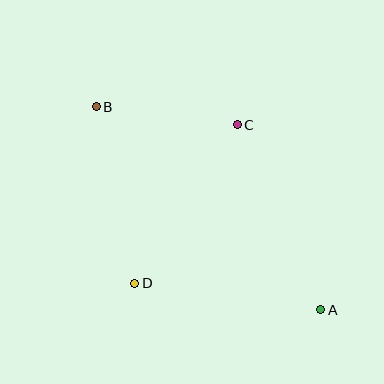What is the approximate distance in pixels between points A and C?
The distance between A and C is approximately 203 pixels.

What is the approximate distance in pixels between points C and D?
The distance between C and D is approximately 189 pixels.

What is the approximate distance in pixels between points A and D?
The distance between A and D is approximately 188 pixels.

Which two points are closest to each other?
Points B and C are closest to each other.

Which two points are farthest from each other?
Points A and B are farthest from each other.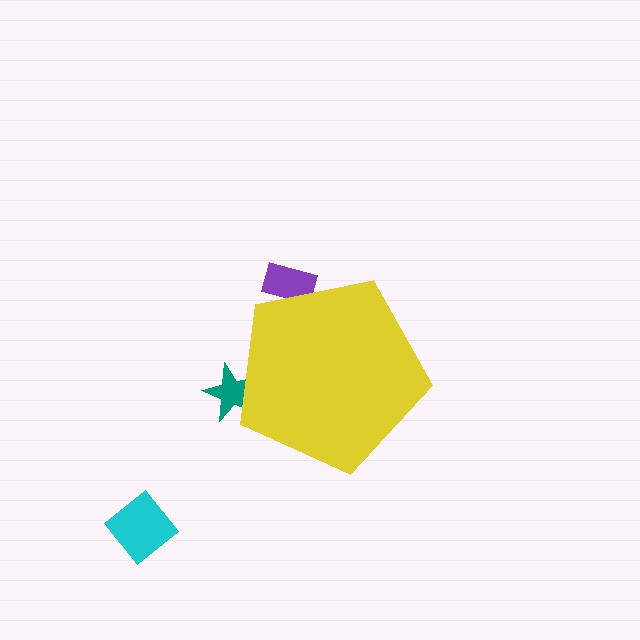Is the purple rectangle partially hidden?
Yes, the purple rectangle is partially hidden behind the yellow pentagon.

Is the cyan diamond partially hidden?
No, the cyan diamond is fully visible.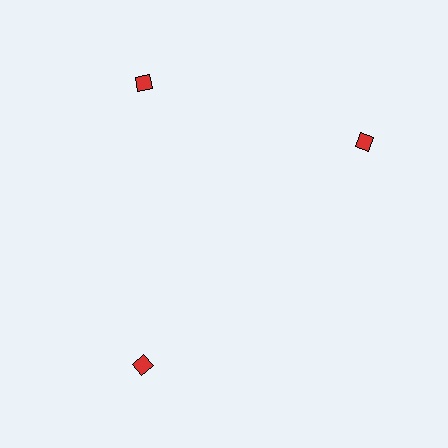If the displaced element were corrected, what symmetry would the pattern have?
It would have 3-fold rotational symmetry — the pattern would map onto itself every 120 degrees.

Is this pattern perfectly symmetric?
No. The 3 red diamonds are arranged in a ring, but one element near the 3 o'clock position is rotated out of alignment along the ring, breaking the 3-fold rotational symmetry.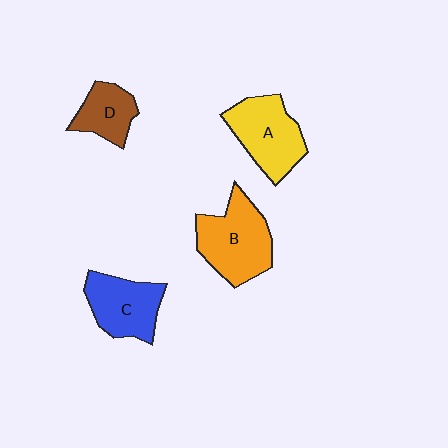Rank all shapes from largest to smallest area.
From largest to smallest: B (orange), A (yellow), C (blue), D (brown).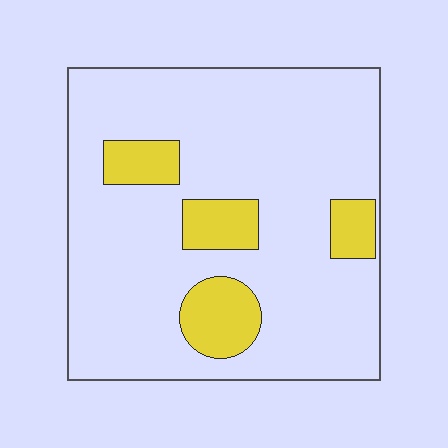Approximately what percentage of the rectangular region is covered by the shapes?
Approximately 15%.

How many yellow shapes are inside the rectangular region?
4.